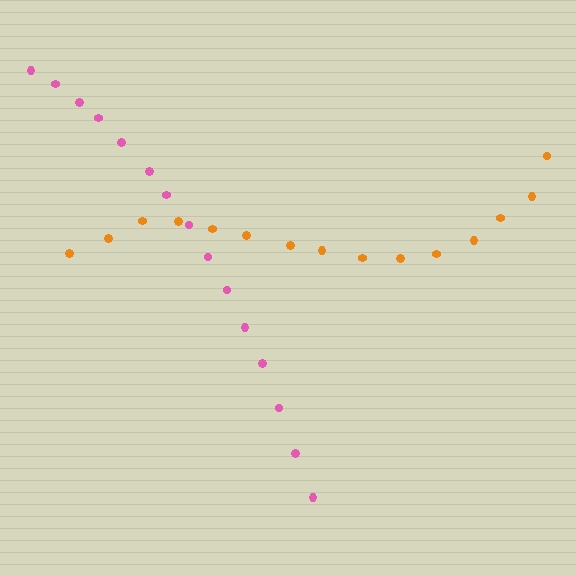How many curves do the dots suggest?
There are 2 distinct paths.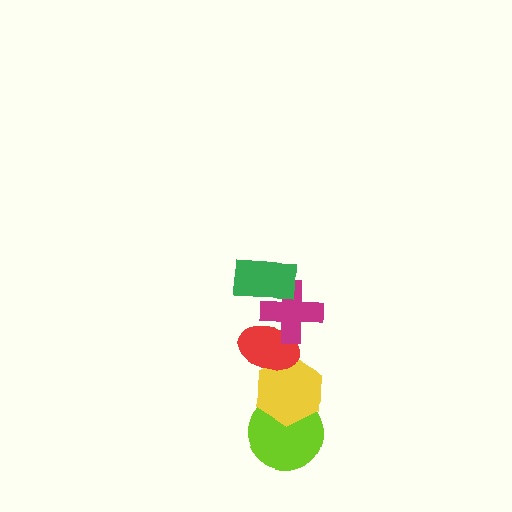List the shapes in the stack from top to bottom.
From top to bottom: the green rectangle, the magenta cross, the red ellipse, the yellow hexagon, the lime circle.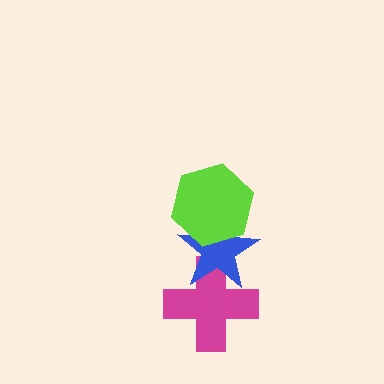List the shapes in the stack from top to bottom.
From top to bottom: the lime hexagon, the blue star, the magenta cross.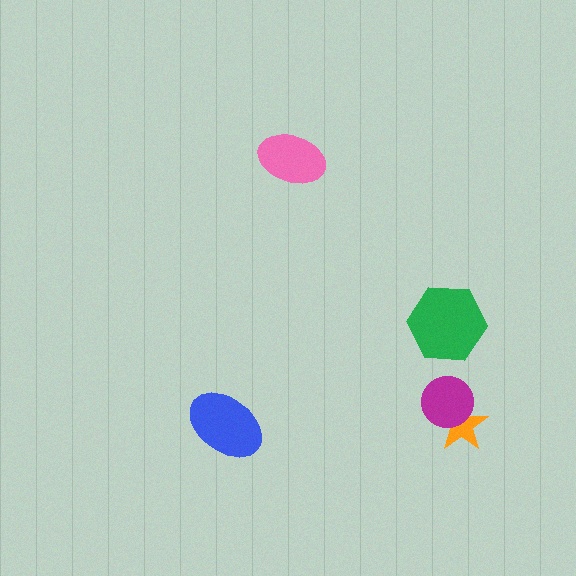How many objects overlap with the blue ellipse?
0 objects overlap with the blue ellipse.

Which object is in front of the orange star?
The magenta circle is in front of the orange star.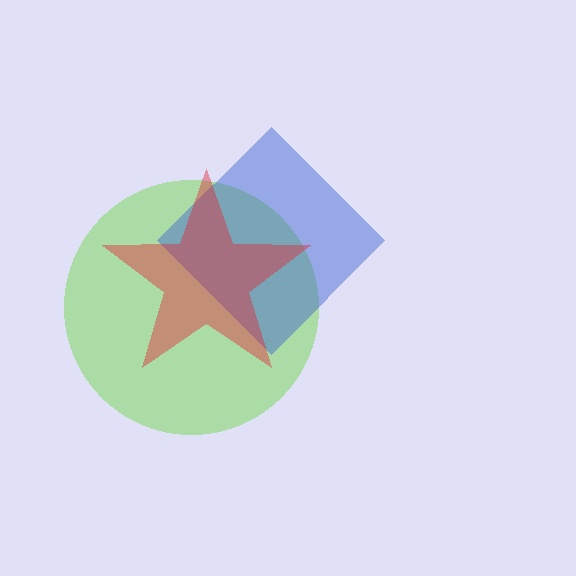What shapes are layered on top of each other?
The layered shapes are: a lime circle, a blue diamond, a red star.